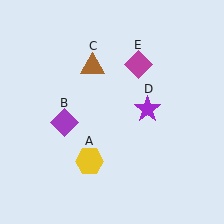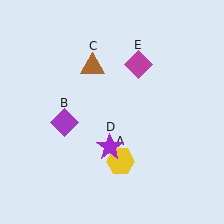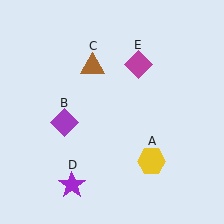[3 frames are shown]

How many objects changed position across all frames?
2 objects changed position: yellow hexagon (object A), purple star (object D).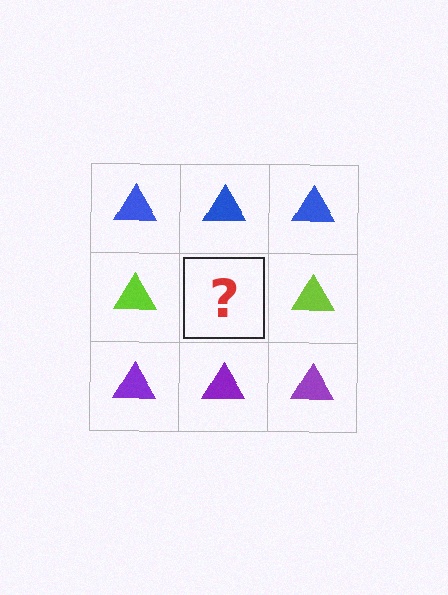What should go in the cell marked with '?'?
The missing cell should contain a lime triangle.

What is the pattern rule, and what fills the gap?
The rule is that each row has a consistent color. The gap should be filled with a lime triangle.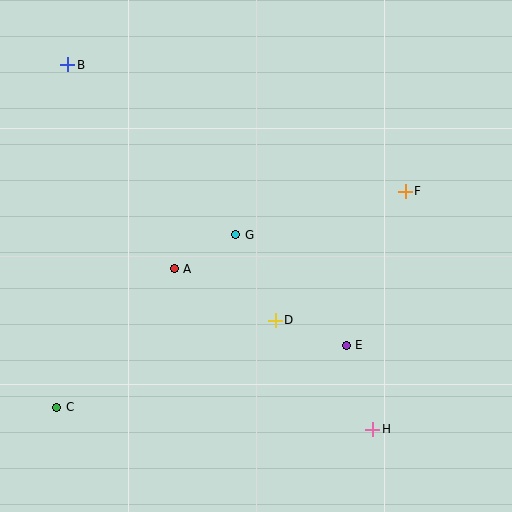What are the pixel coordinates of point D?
Point D is at (275, 320).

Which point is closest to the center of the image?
Point G at (236, 235) is closest to the center.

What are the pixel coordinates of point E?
Point E is at (346, 345).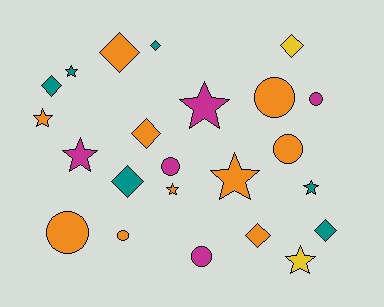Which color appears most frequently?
Orange, with 10 objects.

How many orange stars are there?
There are 3 orange stars.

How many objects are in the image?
There are 23 objects.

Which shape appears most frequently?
Diamond, with 8 objects.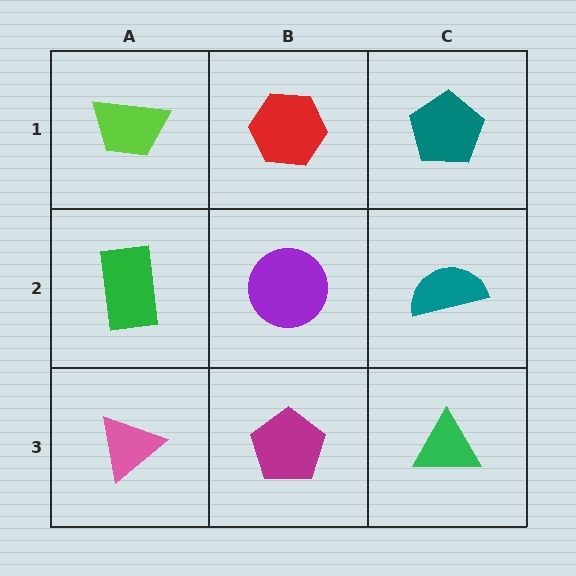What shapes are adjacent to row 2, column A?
A lime trapezoid (row 1, column A), a pink triangle (row 3, column A), a purple circle (row 2, column B).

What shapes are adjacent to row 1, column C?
A teal semicircle (row 2, column C), a red hexagon (row 1, column B).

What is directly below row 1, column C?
A teal semicircle.